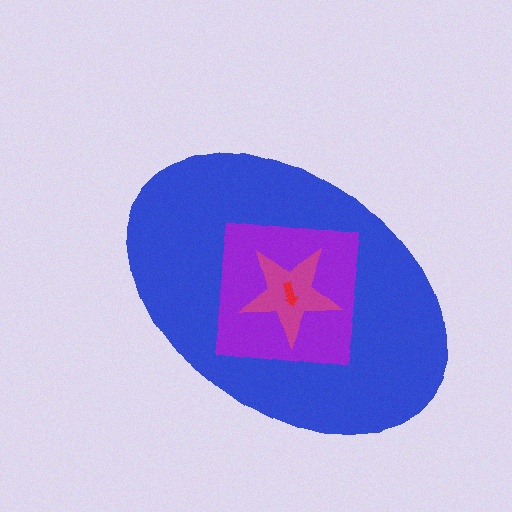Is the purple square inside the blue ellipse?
Yes.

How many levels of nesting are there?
4.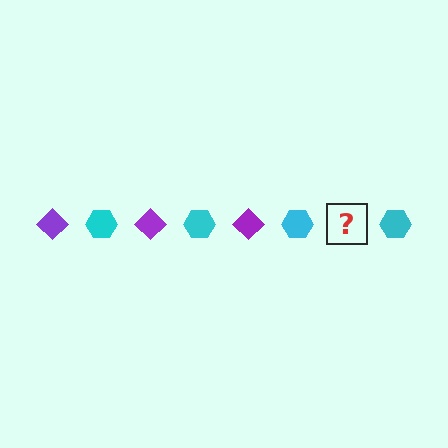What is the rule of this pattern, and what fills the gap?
The rule is that the pattern alternates between purple diamond and cyan hexagon. The gap should be filled with a purple diamond.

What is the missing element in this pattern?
The missing element is a purple diamond.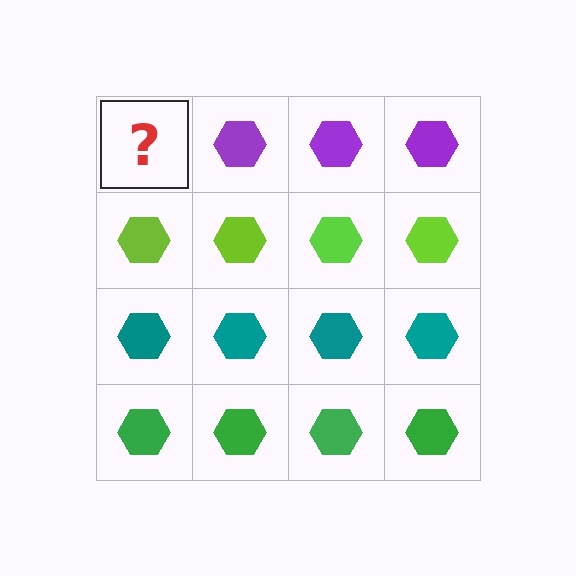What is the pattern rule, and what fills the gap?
The rule is that each row has a consistent color. The gap should be filled with a purple hexagon.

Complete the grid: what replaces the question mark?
The question mark should be replaced with a purple hexagon.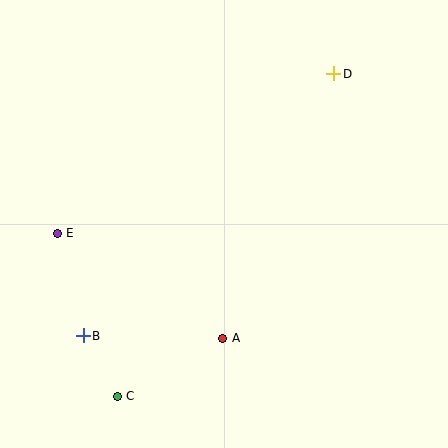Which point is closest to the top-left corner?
Point E is closest to the top-left corner.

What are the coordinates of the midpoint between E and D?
The midpoint between E and D is at (196, 153).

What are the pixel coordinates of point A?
Point A is at (223, 338).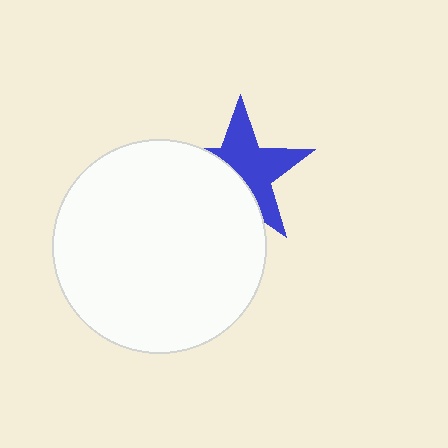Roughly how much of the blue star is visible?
About half of it is visible (roughly 56%).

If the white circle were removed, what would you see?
You would see the complete blue star.